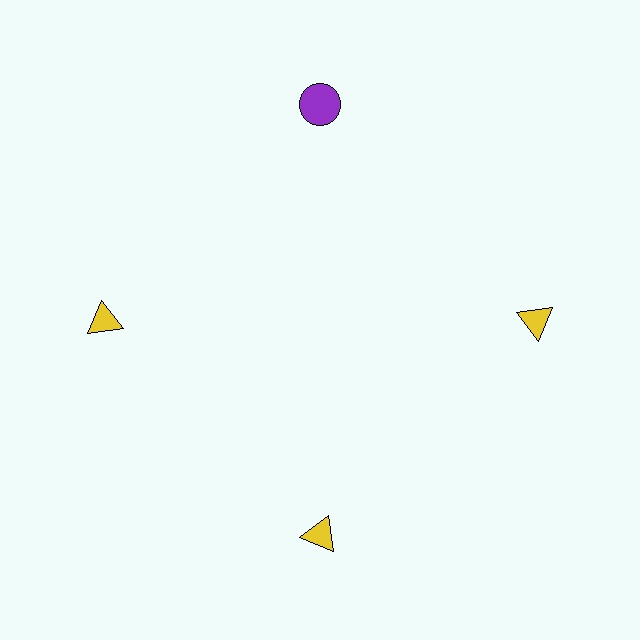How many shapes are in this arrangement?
There are 4 shapes arranged in a ring pattern.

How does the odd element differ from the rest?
It differs in both color (purple instead of yellow) and shape (circle instead of triangle).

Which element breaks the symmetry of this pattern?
The purple circle at roughly the 12 o'clock position breaks the symmetry. All other shapes are yellow triangles.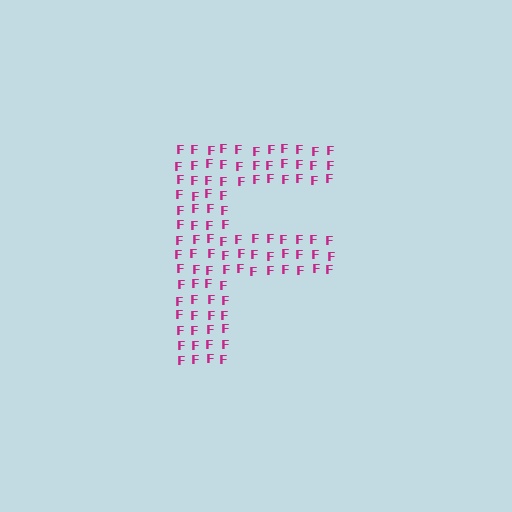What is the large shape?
The large shape is the letter F.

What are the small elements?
The small elements are letter F's.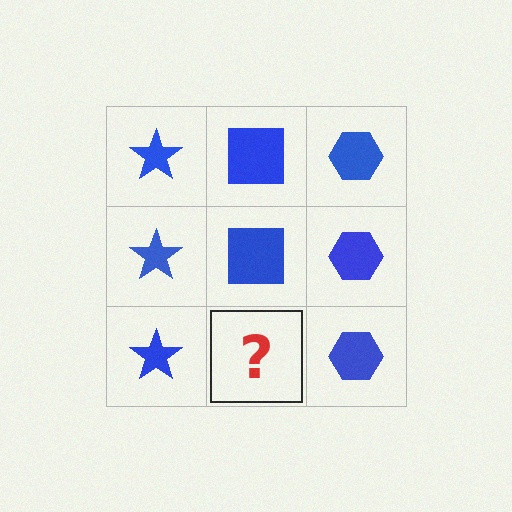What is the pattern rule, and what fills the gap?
The rule is that each column has a consistent shape. The gap should be filled with a blue square.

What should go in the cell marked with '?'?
The missing cell should contain a blue square.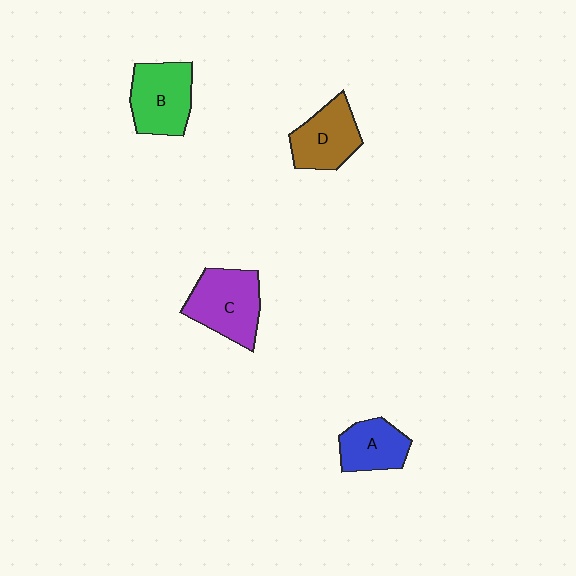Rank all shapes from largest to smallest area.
From largest to smallest: C (purple), B (green), D (brown), A (blue).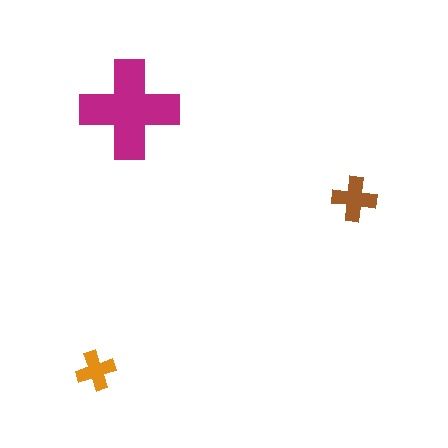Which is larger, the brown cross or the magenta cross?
The magenta one.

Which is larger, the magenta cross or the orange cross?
The magenta one.